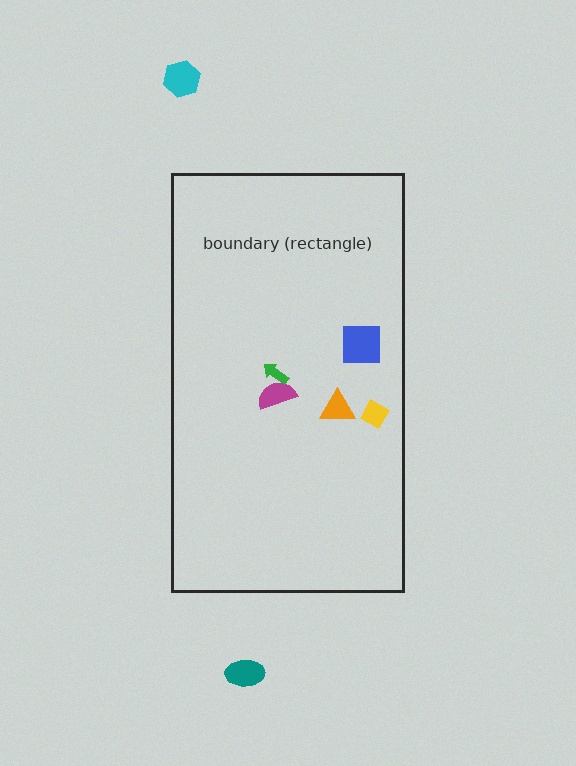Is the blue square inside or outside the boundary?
Inside.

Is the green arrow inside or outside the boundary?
Inside.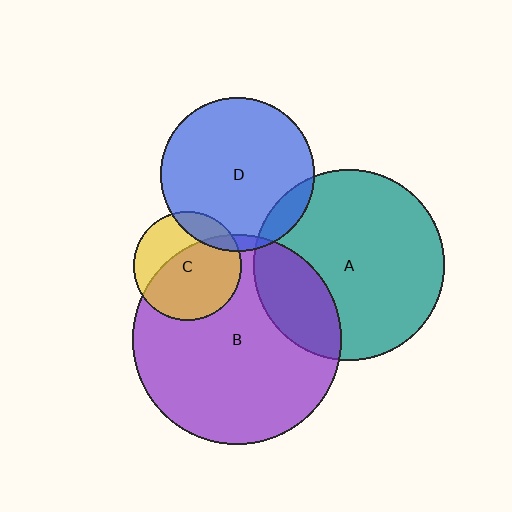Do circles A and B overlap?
Yes.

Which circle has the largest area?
Circle B (purple).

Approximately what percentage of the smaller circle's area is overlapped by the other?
Approximately 25%.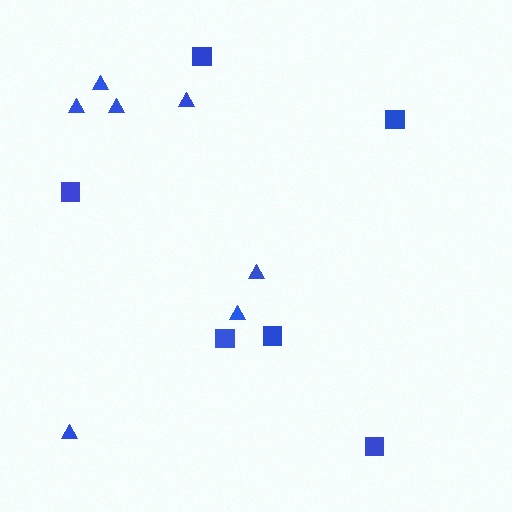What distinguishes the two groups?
There are 2 groups: one group of squares (6) and one group of triangles (7).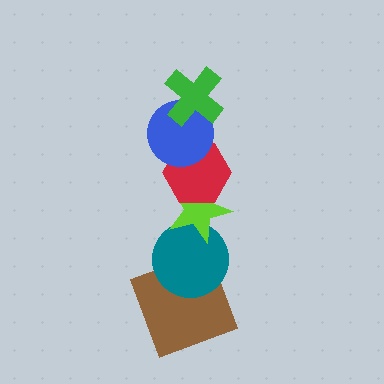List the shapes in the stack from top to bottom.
From top to bottom: the green cross, the blue circle, the red hexagon, the lime star, the teal circle, the brown square.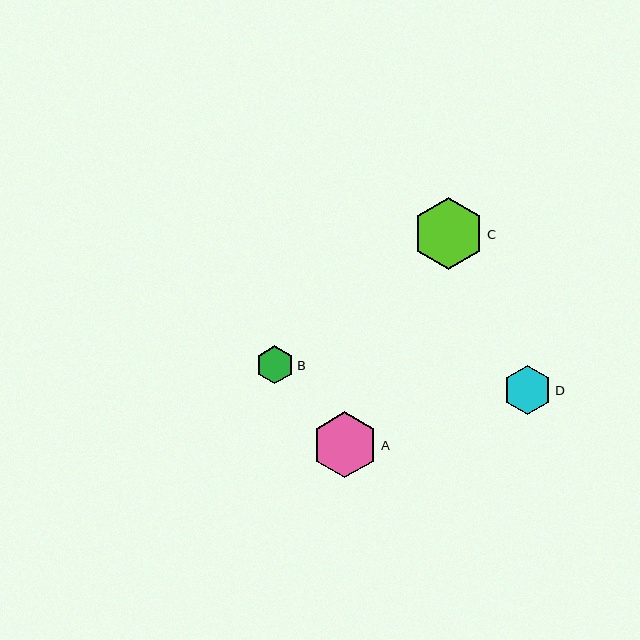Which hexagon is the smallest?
Hexagon B is the smallest with a size of approximately 39 pixels.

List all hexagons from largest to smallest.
From largest to smallest: C, A, D, B.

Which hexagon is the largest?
Hexagon C is the largest with a size of approximately 72 pixels.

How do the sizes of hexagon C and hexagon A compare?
Hexagon C and hexagon A are approximately the same size.